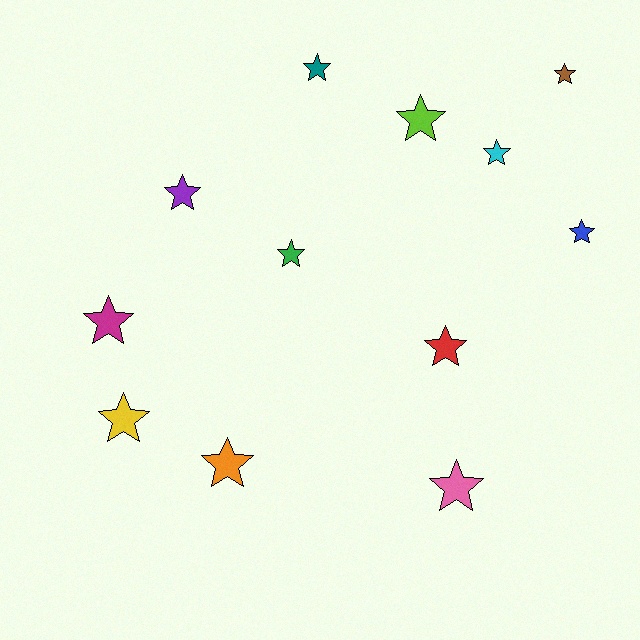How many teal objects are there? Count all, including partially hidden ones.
There is 1 teal object.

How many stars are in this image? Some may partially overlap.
There are 12 stars.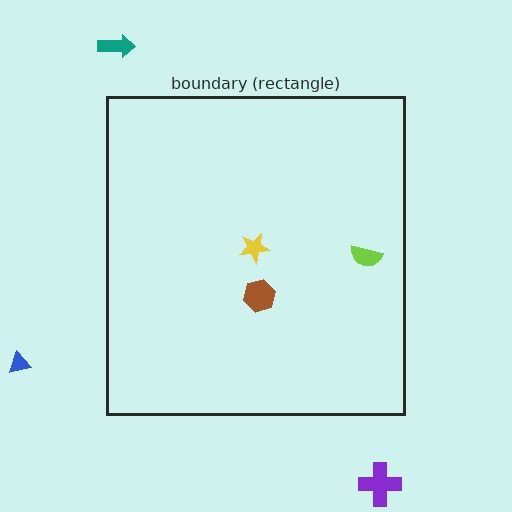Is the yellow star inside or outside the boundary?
Inside.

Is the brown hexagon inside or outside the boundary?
Inside.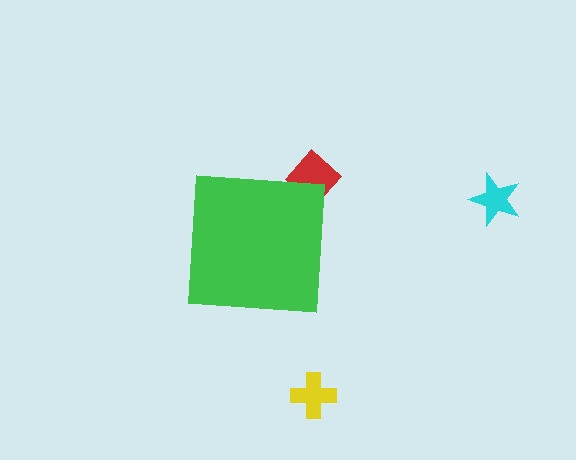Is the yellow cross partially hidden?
No, the yellow cross is fully visible.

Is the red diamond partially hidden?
Yes, the red diamond is partially hidden behind the green square.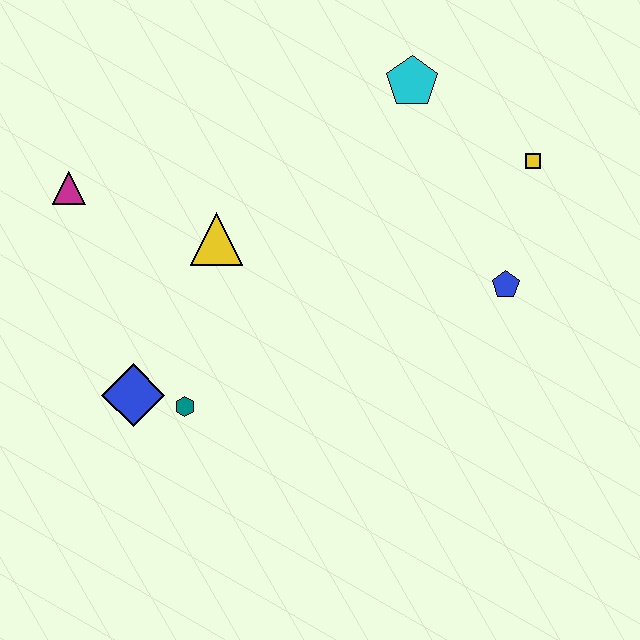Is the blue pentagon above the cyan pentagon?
No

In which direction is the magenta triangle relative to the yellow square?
The magenta triangle is to the left of the yellow square.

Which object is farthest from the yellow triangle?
The yellow square is farthest from the yellow triangle.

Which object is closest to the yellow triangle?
The magenta triangle is closest to the yellow triangle.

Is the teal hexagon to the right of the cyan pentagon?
No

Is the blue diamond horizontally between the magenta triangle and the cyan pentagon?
Yes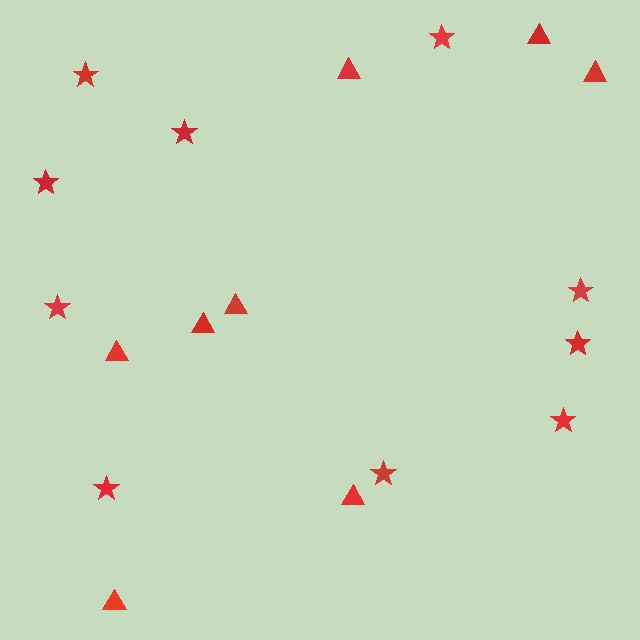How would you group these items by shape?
There are 2 groups: one group of triangles (8) and one group of stars (10).